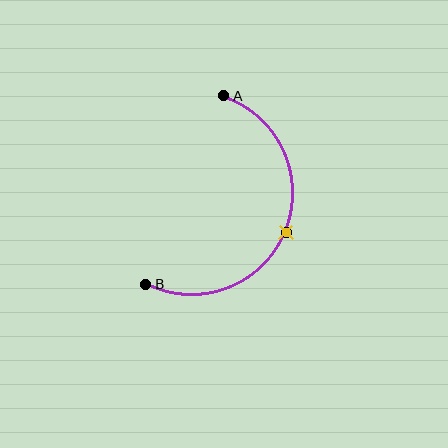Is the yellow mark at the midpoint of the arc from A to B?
Yes. The yellow mark lies on the arc at equal arc-length from both A and B — it is the arc midpoint.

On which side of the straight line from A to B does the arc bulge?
The arc bulges to the right of the straight line connecting A and B.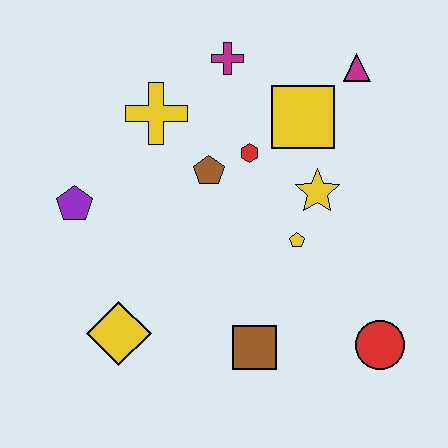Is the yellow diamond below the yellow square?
Yes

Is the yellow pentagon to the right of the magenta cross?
Yes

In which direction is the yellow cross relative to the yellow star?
The yellow cross is to the left of the yellow star.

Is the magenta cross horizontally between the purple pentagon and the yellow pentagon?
Yes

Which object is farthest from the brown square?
The magenta triangle is farthest from the brown square.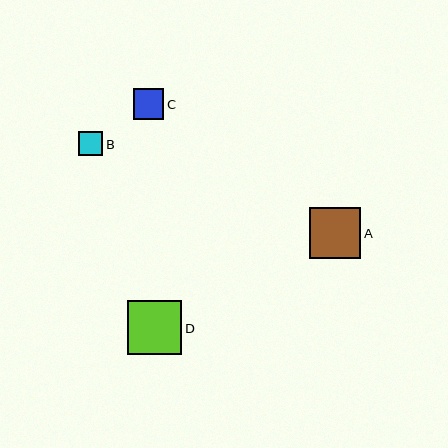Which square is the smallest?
Square B is the smallest with a size of approximately 25 pixels.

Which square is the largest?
Square D is the largest with a size of approximately 54 pixels.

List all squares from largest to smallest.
From largest to smallest: D, A, C, B.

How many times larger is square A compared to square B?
Square A is approximately 2.1 times the size of square B.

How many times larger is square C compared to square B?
Square C is approximately 1.2 times the size of square B.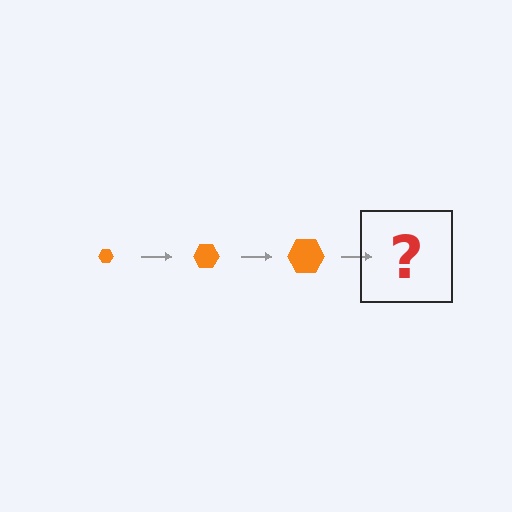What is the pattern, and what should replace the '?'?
The pattern is that the hexagon gets progressively larger each step. The '?' should be an orange hexagon, larger than the previous one.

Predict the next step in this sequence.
The next step is an orange hexagon, larger than the previous one.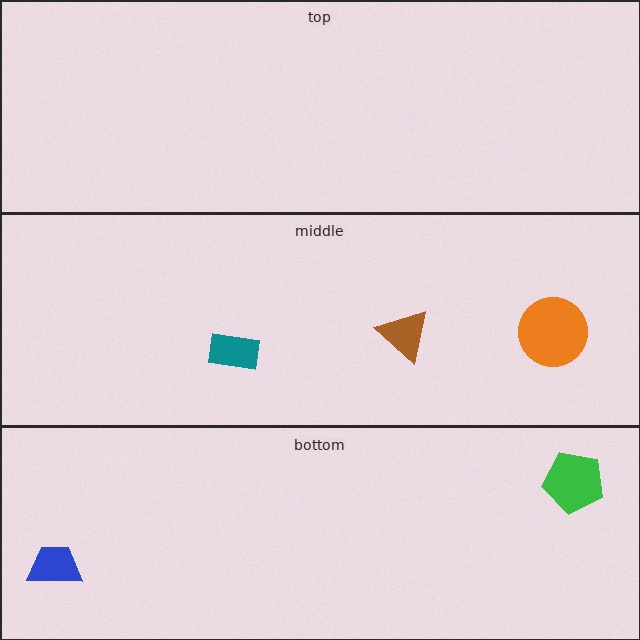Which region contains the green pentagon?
The bottom region.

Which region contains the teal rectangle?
The middle region.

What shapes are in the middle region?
The brown triangle, the teal rectangle, the orange circle.